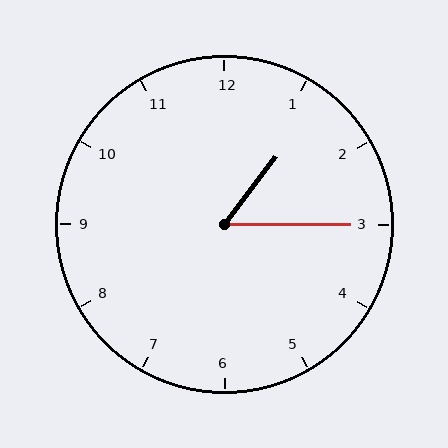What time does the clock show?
1:15.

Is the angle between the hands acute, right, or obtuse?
It is acute.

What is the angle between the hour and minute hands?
Approximately 52 degrees.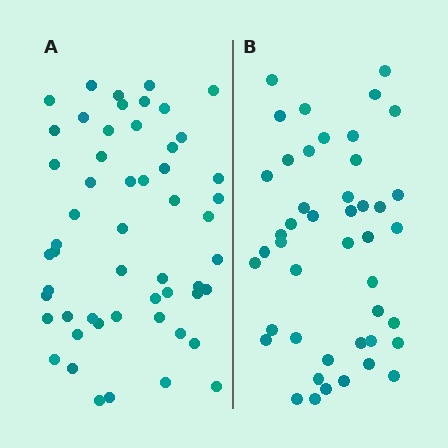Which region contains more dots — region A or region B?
Region A (the left region) has more dots.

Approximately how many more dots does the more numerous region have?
Region A has roughly 8 or so more dots than region B.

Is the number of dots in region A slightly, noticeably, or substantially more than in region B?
Region A has only slightly more — the two regions are fairly close. The ratio is roughly 1.2 to 1.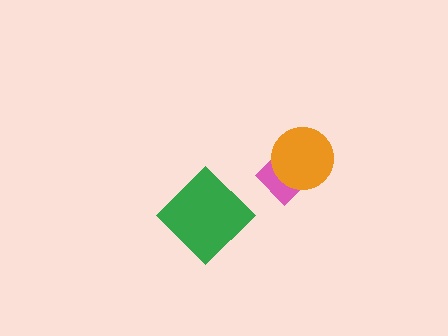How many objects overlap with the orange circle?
1 object overlaps with the orange circle.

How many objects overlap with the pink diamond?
1 object overlaps with the pink diamond.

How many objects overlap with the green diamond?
0 objects overlap with the green diamond.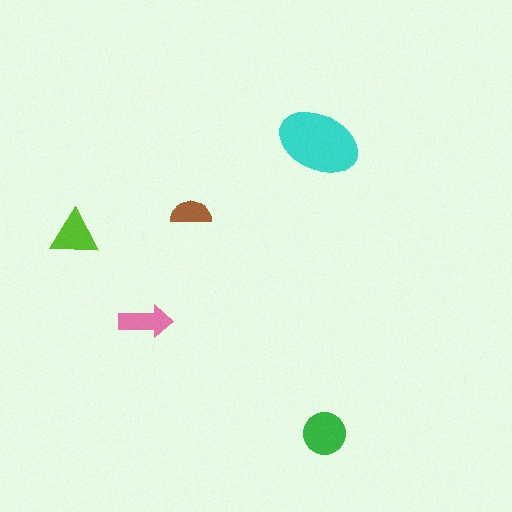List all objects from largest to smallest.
The cyan ellipse, the green circle, the lime triangle, the pink arrow, the brown semicircle.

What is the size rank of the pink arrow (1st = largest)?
4th.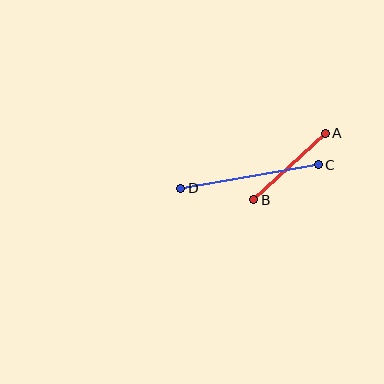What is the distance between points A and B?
The distance is approximately 98 pixels.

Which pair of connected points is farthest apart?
Points C and D are farthest apart.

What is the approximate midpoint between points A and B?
The midpoint is at approximately (289, 166) pixels.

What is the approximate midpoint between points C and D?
The midpoint is at approximately (250, 177) pixels.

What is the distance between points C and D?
The distance is approximately 140 pixels.